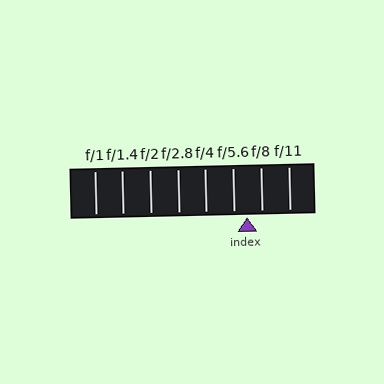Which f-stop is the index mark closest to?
The index mark is closest to f/5.6.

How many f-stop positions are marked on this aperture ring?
There are 8 f-stop positions marked.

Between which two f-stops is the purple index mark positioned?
The index mark is between f/5.6 and f/8.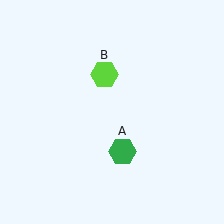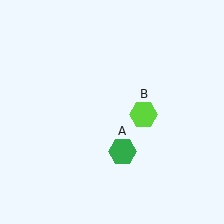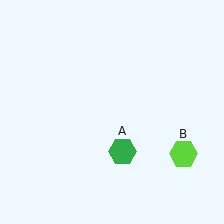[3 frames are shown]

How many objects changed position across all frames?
1 object changed position: lime hexagon (object B).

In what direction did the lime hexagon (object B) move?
The lime hexagon (object B) moved down and to the right.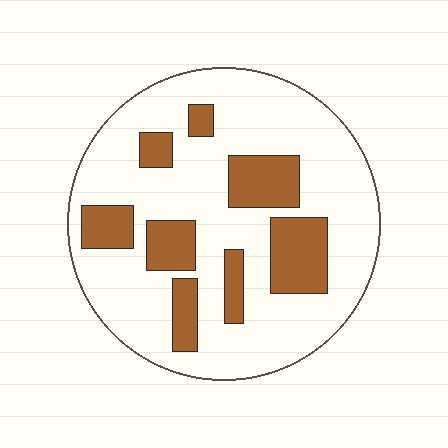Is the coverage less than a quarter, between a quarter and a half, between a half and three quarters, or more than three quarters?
Less than a quarter.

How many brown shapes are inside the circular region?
8.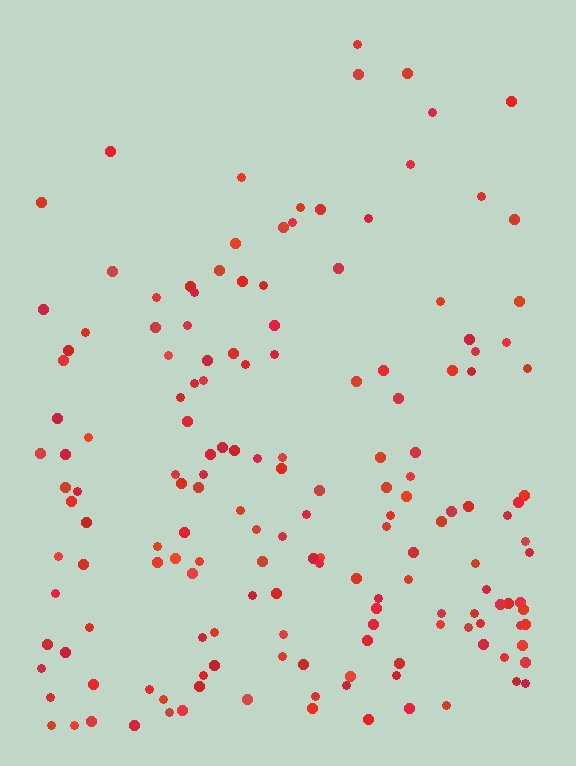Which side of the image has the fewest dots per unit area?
The top.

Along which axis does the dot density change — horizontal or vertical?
Vertical.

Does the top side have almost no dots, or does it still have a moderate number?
Still a moderate number, just noticeably fewer than the bottom.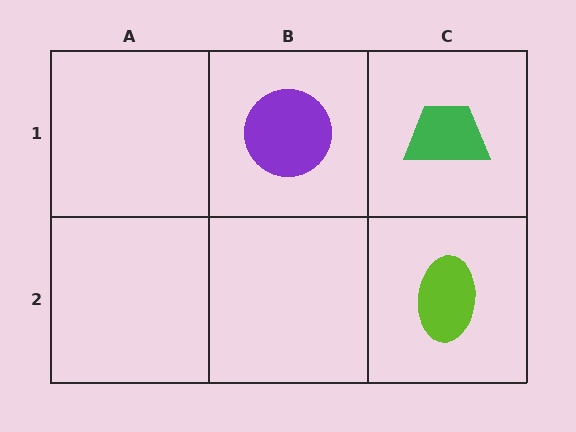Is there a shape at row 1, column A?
No, that cell is empty.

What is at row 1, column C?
A green trapezoid.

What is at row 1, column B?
A purple circle.